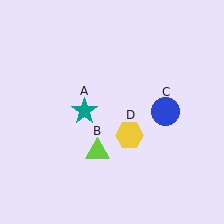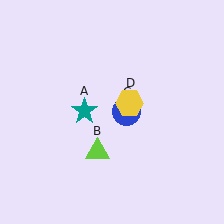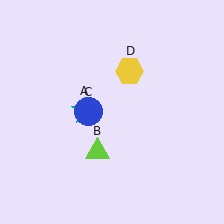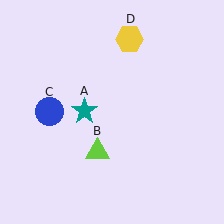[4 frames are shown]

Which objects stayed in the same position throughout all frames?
Teal star (object A) and lime triangle (object B) remained stationary.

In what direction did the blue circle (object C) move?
The blue circle (object C) moved left.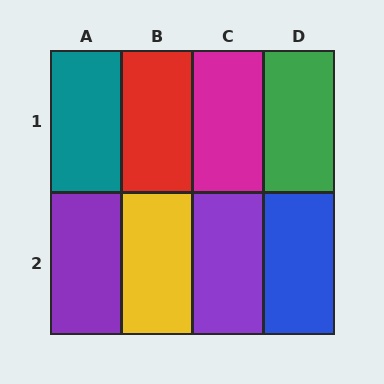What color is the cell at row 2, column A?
Purple.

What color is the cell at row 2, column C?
Purple.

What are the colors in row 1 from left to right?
Teal, red, magenta, green.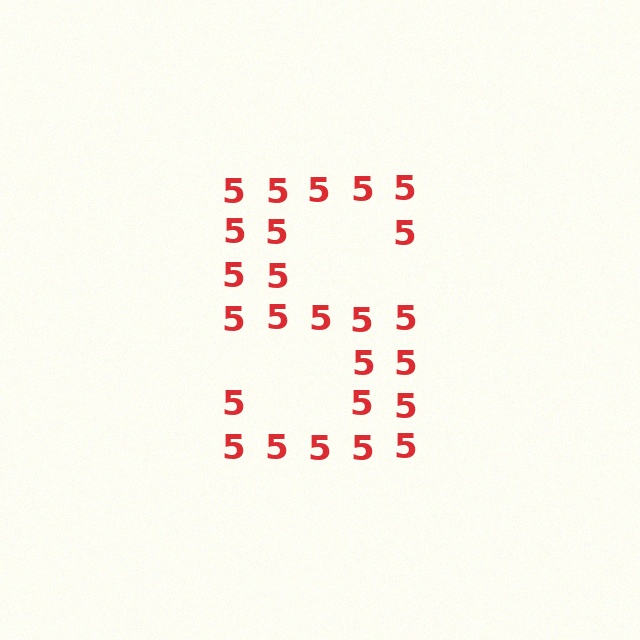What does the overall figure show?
The overall figure shows the letter S.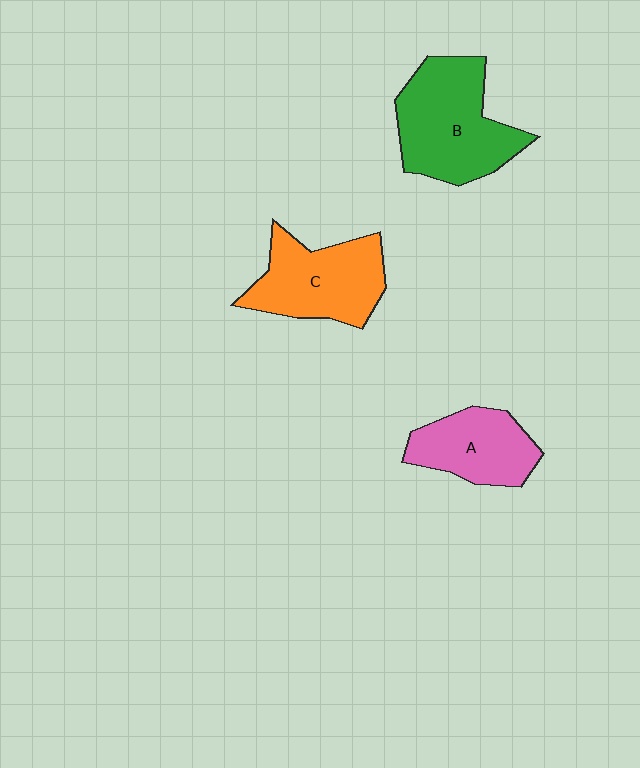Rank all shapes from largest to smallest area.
From largest to smallest: B (green), C (orange), A (pink).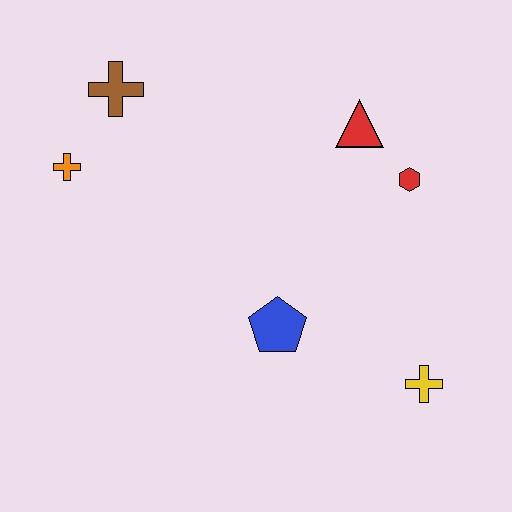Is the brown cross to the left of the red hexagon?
Yes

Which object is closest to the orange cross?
The brown cross is closest to the orange cross.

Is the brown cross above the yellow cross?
Yes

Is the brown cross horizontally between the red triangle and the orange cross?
Yes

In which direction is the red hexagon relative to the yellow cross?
The red hexagon is above the yellow cross.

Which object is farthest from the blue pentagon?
The brown cross is farthest from the blue pentagon.